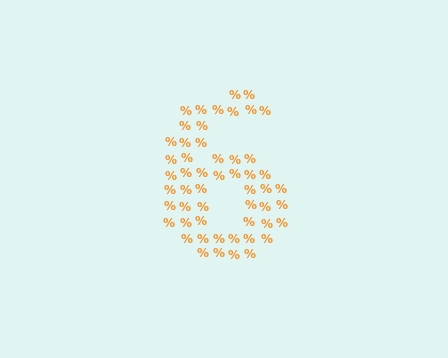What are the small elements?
The small elements are percent signs.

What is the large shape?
The large shape is the digit 6.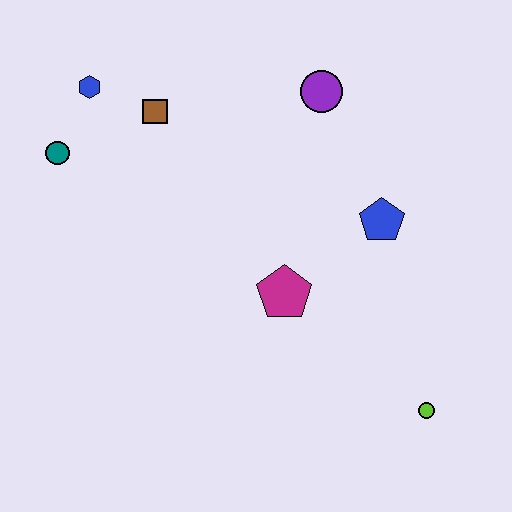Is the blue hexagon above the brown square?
Yes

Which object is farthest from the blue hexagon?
The lime circle is farthest from the blue hexagon.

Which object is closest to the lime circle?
The magenta pentagon is closest to the lime circle.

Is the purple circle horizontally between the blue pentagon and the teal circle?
Yes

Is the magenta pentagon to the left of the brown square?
No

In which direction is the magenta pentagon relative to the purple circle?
The magenta pentagon is below the purple circle.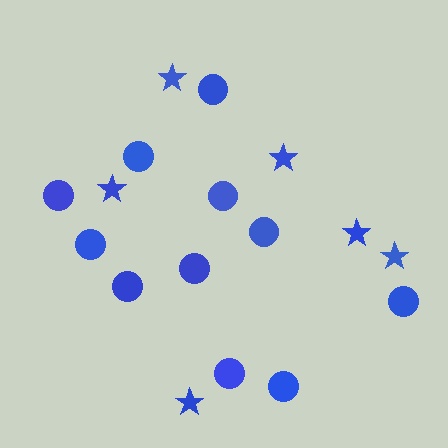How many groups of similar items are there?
There are 2 groups: one group of circles (11) and one group of stars (6).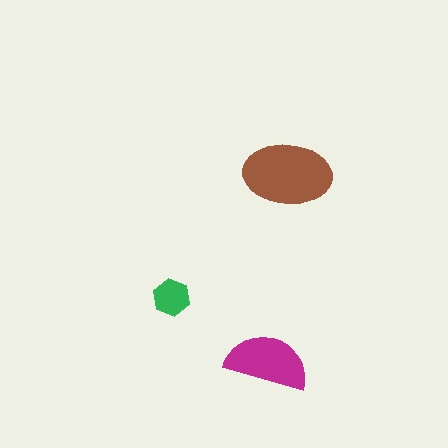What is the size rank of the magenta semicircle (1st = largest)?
2nd.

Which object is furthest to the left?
The green hexagon is leftmost.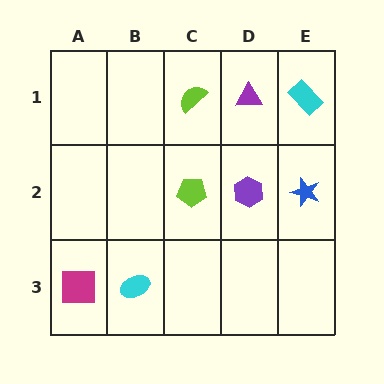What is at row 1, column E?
A cyan rectangle.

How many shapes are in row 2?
3 shapes.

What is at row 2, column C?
A lime pentagon.